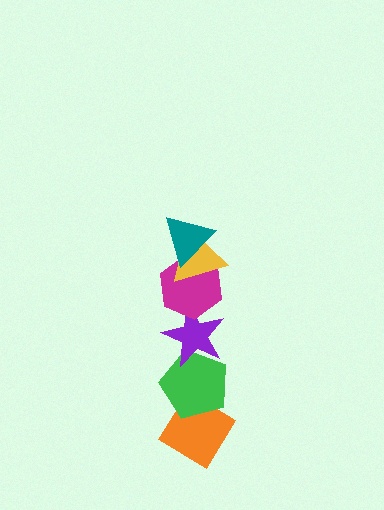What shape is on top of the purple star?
The magenta hexagon is on top of the purple star.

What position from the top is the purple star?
The purple star is 4th from the top.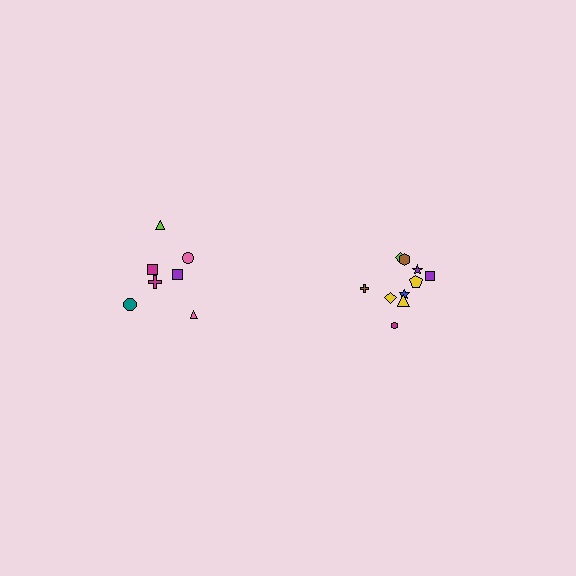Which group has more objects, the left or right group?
The right group.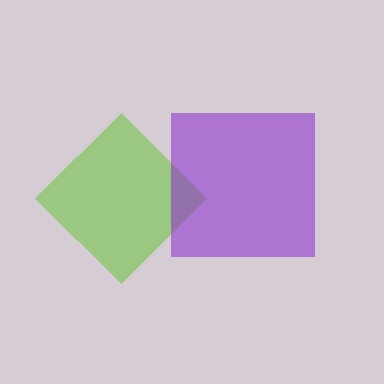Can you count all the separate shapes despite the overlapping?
Yes, there are 2 separate shapes.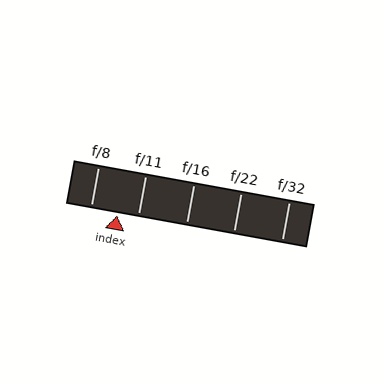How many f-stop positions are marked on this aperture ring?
There are 5 f-stop positions marked.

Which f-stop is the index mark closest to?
The index mark is closest to f/11.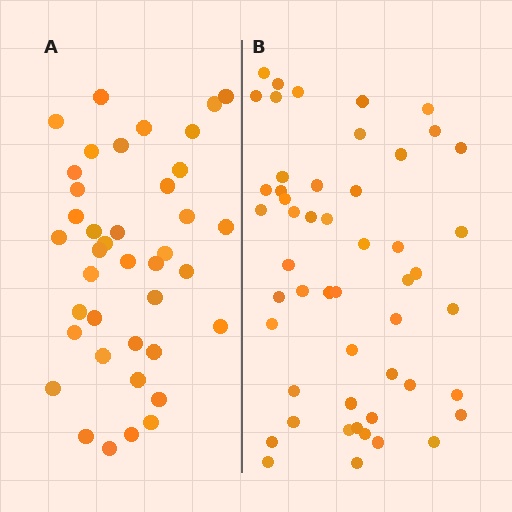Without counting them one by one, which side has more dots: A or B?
Region B (the right region) has more dots.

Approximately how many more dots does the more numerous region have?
Region B has roughly 12 or so more dots than region A.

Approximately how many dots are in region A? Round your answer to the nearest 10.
About 40 dots.